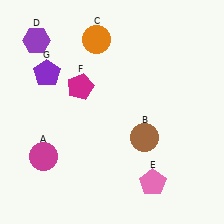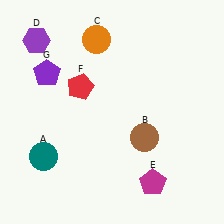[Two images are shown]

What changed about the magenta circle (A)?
In Image 1, A is magenta. In Image 2, it changed to teal.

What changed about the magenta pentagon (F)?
In Image 1, F is magenta. In Image 2, it changed to red.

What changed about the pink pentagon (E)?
In Image 1, E is pink. In Image 2, it changed to magenta.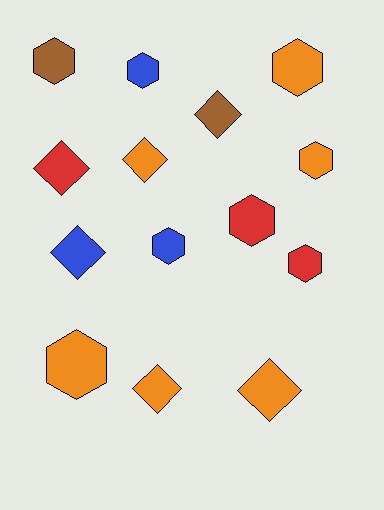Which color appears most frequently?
Orange, with 6 objects.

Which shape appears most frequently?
Hexagon, with 8 objects.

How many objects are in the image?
There are 14 objects.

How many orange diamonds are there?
There are 3 orange diamonds.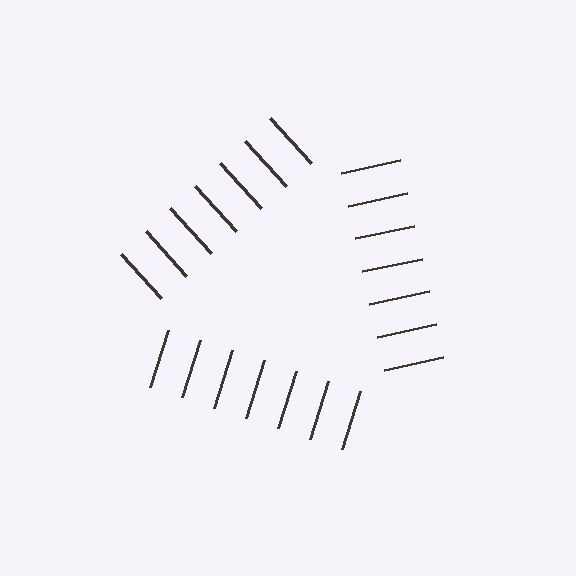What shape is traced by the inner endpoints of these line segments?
An illusory triangle — the line segments terminate on its edges but no continuous stroke is drawn.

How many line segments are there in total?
21 — 7 along each of the 3 edges.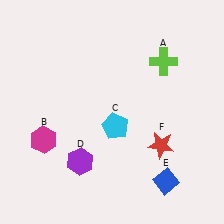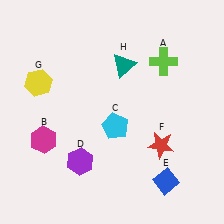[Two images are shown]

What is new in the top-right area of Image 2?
A teal triangle (H) was added in the top-right area of Image 2.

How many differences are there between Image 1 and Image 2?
There are 2 differences between the two images.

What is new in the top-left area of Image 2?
A yellow hexagon (G) was added in the top-left area of Image 2.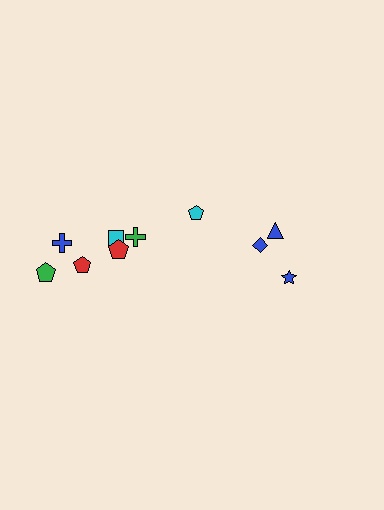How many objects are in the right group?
There are 4 objects.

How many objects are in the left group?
There are 6 objects.